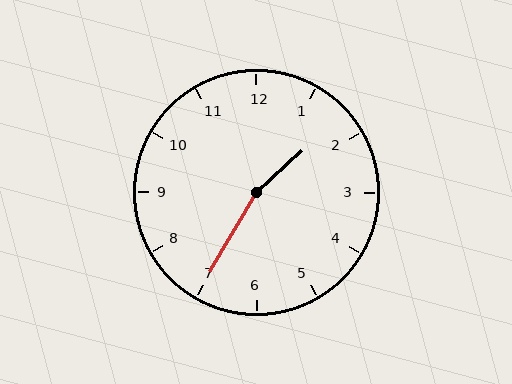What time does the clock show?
1:35.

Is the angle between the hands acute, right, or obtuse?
It is obtuse.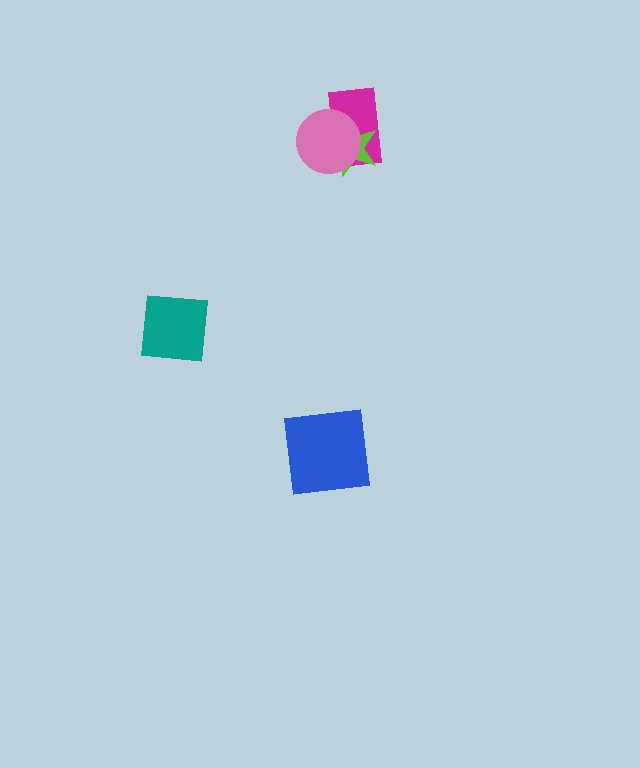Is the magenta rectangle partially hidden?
Yes, it is partially covered by another shape.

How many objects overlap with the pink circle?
2 objects overlap with the pink circle.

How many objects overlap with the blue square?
0 objects overlap with the blue square.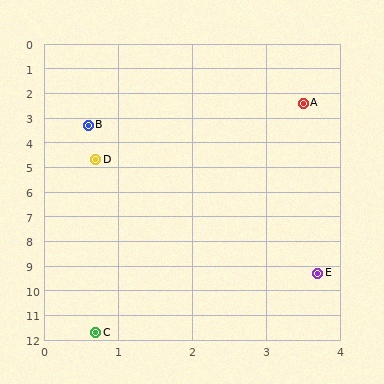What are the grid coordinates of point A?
Point A is at approximately (3.5, 2.4).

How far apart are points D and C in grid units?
Points D and C are about 7.0 grid units apart.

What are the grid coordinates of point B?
Point B is at approximately (0.6, 3.3).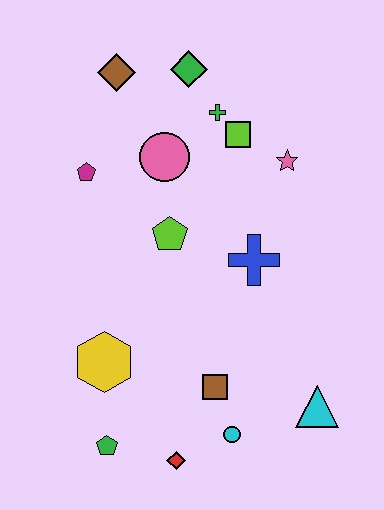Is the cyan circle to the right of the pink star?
No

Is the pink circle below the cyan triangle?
No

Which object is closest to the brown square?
The cyan circle is closest to the brown square.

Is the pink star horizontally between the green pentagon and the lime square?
No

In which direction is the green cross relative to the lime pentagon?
The green cross is above the lime pentagon.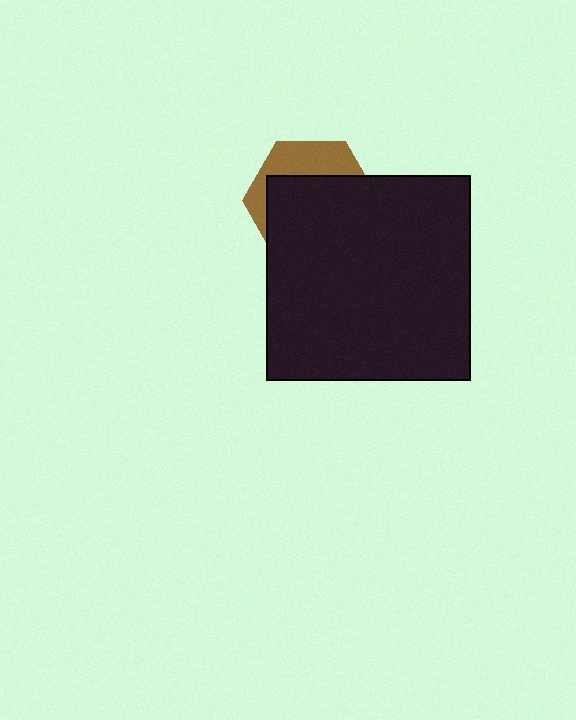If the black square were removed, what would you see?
You would see the complete brown hexagon.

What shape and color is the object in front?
The object in front is a black square.